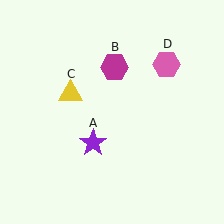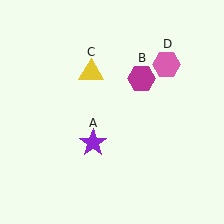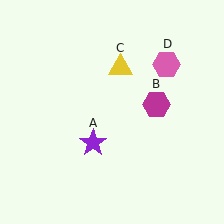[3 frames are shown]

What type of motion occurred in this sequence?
The magenta hexagon (object B), yellow triangle (object C) rotated clockwise around the center of the scene.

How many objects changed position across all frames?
2 objects changed position: magenta hexagon (object B), yellow triangle (object C).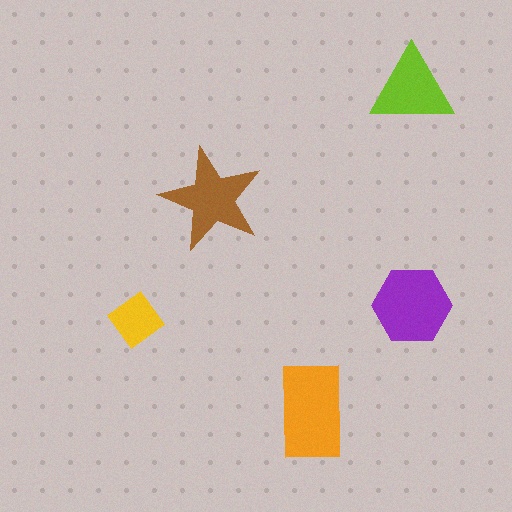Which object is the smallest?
The yellow diamond.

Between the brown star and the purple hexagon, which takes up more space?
The purple hexagon.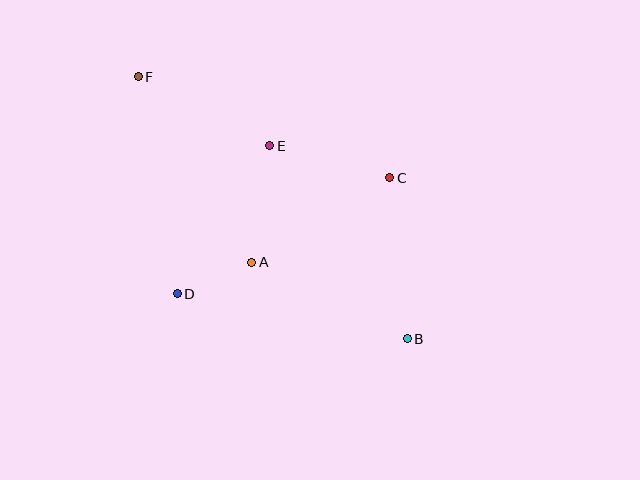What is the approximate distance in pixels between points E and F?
The distance between E and F is approximately 149 pixels.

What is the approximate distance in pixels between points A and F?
The distance between A and F is approximately 218 pixels.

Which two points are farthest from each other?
Points B and F are farthest from each other.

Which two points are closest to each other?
Points A and D are closest to each other.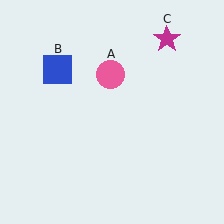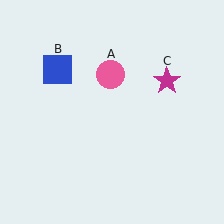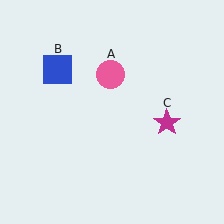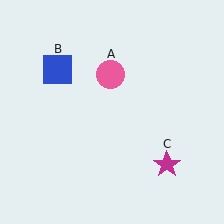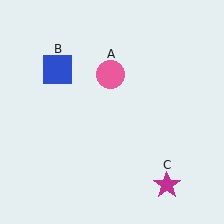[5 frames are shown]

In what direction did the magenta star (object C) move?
The magenta star (object C) moved down.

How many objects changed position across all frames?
1 object changed position: magenta star (object C).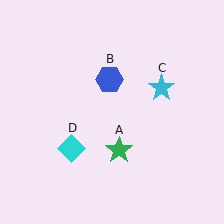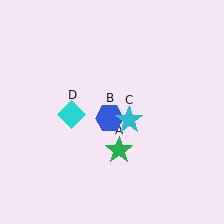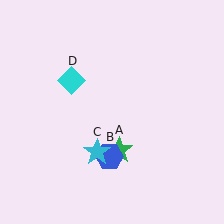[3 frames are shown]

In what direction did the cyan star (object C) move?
The cyan star (object C) moved down and to the left.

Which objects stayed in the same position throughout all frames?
Green star (object A) remained stationary.